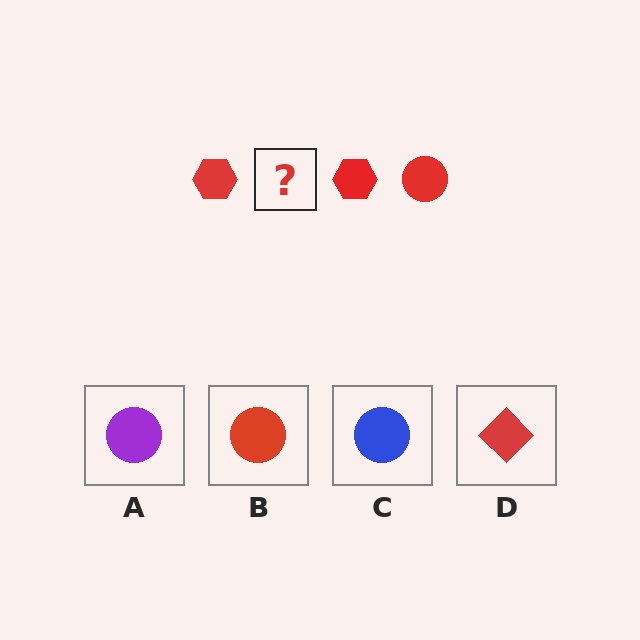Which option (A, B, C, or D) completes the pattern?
B.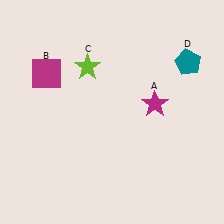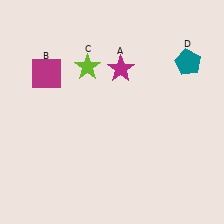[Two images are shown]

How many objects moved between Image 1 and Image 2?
1 object moved between the two images.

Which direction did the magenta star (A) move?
The magenta star (A) moved up.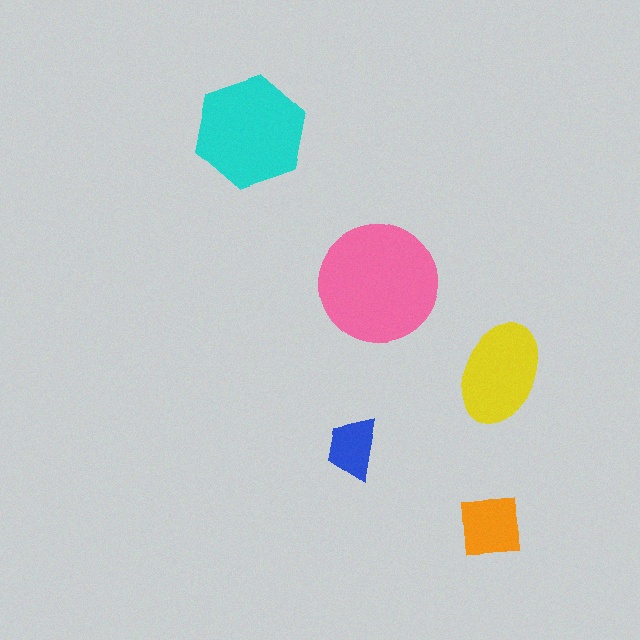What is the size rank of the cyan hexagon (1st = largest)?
2nd.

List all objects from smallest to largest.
The blue trapezoid, the orange square, the yellow ellipse, the cyan hexagon, the pink circle.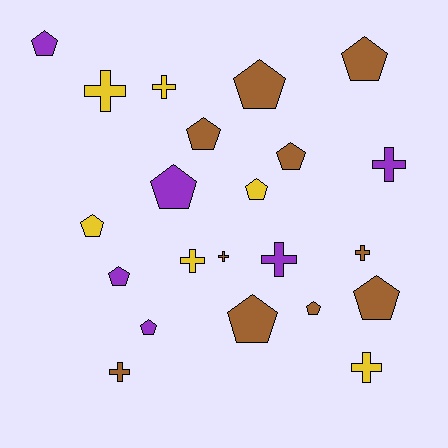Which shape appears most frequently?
Pentagon, with 13 objects.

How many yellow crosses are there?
There are 4 yellow crosses.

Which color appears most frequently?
Brown, with 10 objects.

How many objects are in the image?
There are 22 objects.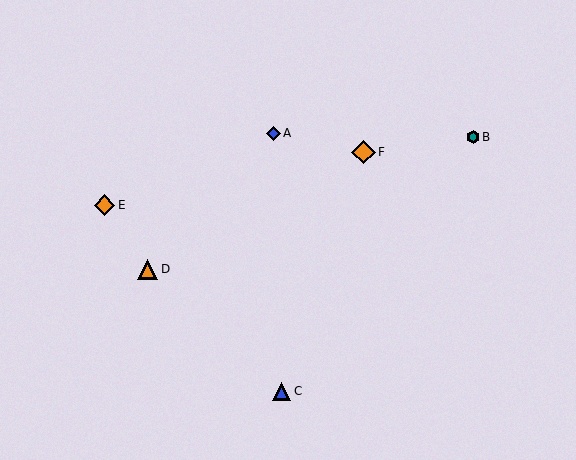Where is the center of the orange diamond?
The center of the orange diamond is at (363, 152).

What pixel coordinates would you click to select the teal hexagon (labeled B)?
Click at (473, 137) to select the teal hexagon B.